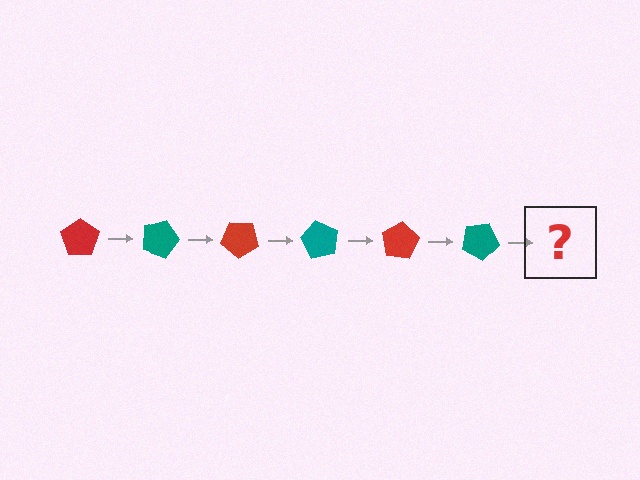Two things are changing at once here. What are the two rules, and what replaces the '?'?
The two rules are that it rotates 20 degrees each step and the color cycles through red and teal. The '?' should be a red pentagon, rotated 120 degrees from the start.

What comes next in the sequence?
The next element should be a red pentagon, rotated 120 degrees from the start.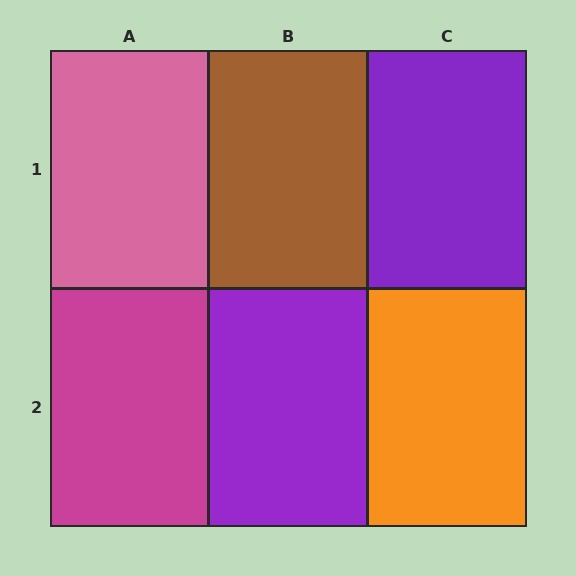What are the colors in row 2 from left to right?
Magenta, purple, orange.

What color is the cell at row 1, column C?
Purple.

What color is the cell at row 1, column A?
Pink.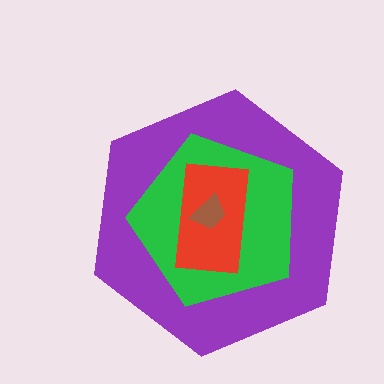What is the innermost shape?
The brown trapezoid.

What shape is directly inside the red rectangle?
The brown trapezoid.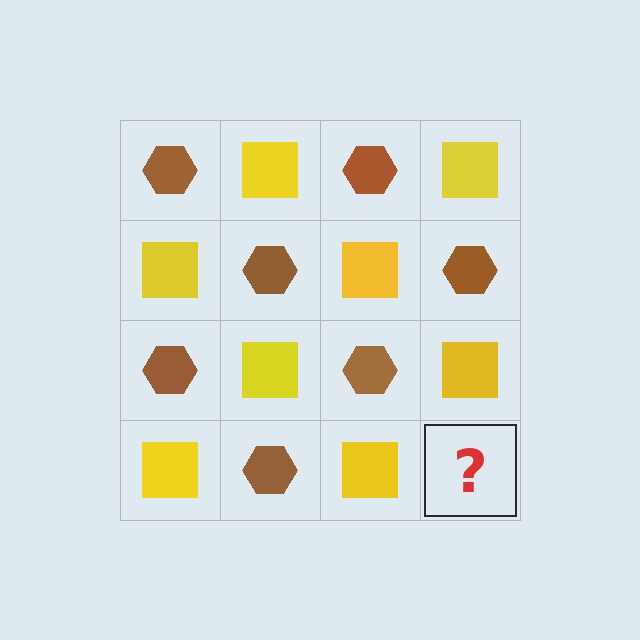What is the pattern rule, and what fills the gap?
The rule is that it alternates brown hexagon and yellow square in a checkerboard pattern. The gap should be filled with a brown hexagon.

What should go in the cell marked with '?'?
The missing cell should contain a brown hexagon.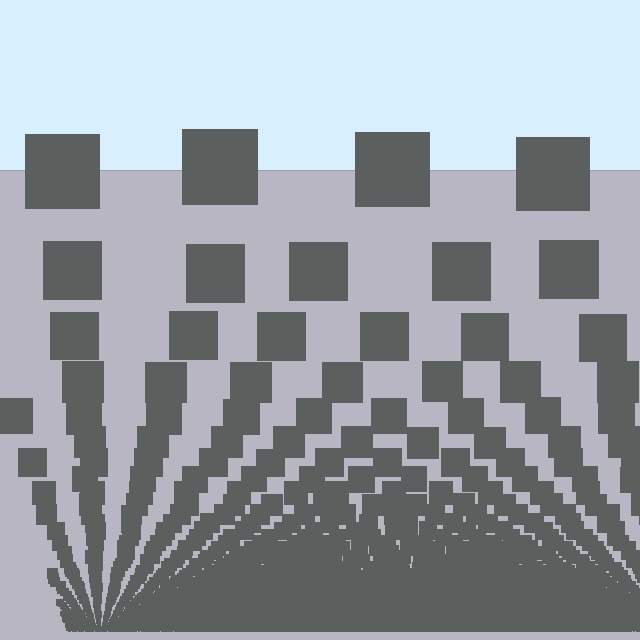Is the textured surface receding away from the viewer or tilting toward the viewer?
The surface appears to tilt toward the viewer. Texture elements get larger and sparser toward the top.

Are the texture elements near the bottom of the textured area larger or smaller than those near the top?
Smaller. The gradient is inverted — elements near the bottom are smaller and denser.